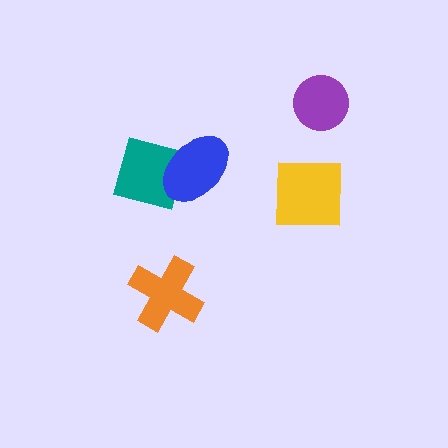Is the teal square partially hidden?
Yes, it is partially covered by another shape.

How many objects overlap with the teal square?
1 object overlaps with the teal square.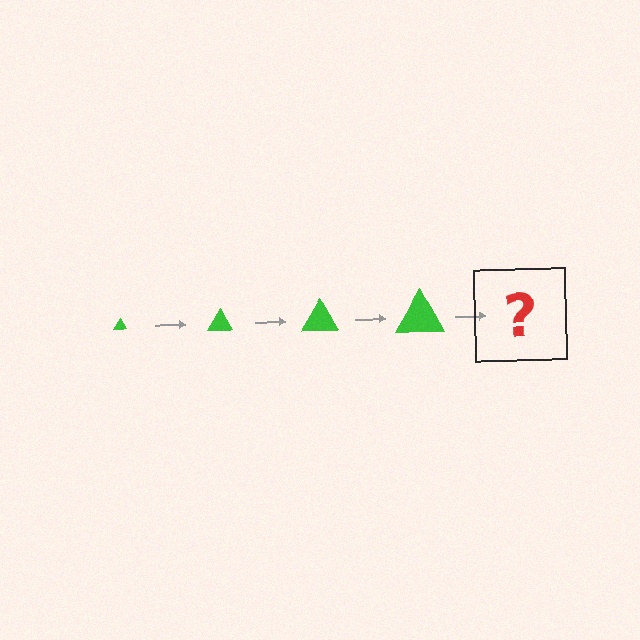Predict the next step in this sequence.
The next step is a green triangle, larger than the previous one.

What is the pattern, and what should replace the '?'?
The pattern is that the triangle gets progressively larger each step. The '?' should be a green triangle, larger than the previous one.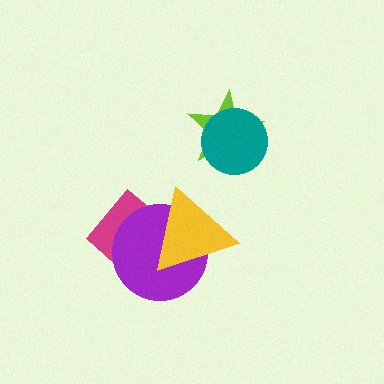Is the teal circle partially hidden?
No, no other shape covers it.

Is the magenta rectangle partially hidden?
Yes, it is partially covered by another shape.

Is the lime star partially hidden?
Yes, it is partially covered by another shape.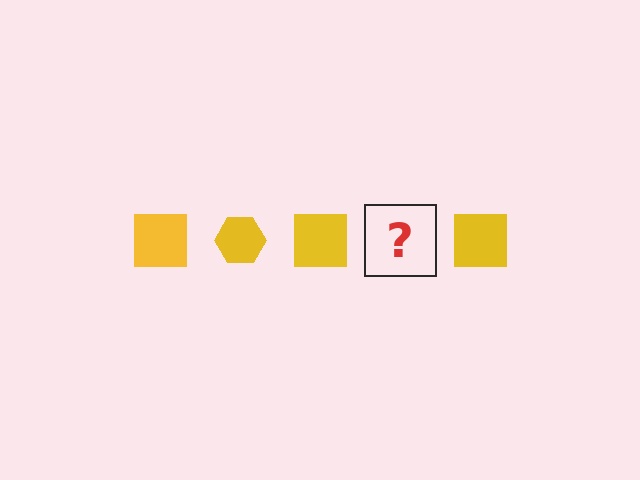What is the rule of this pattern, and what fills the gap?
The rule is that the pattern cycles through square, hexagon shapes in yellow. The gap should be filled with a yellow hexagon.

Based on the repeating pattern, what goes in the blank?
The blank should be a yellow hexagon.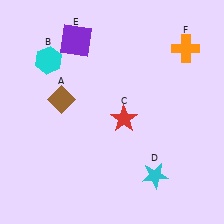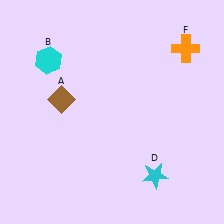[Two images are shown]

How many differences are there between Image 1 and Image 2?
There are 2 differences between the two images.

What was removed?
The purple square (E), the red star (C) were removed in Image 2.